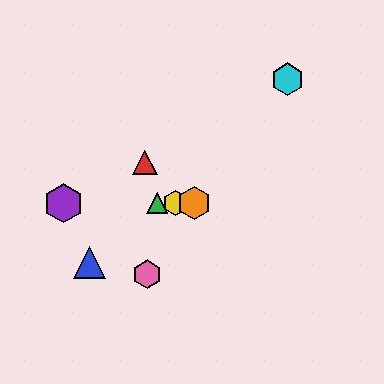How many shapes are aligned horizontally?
4 shapes (the green triangle, the yellow hexagon, the purple hexagon, the orange hexagon) are aligned horizontally.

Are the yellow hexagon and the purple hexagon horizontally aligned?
Yes, both are at y≈203.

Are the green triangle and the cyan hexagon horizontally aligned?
No, the green triangle is at y≈203 and the cyan hexagon is at y≈79.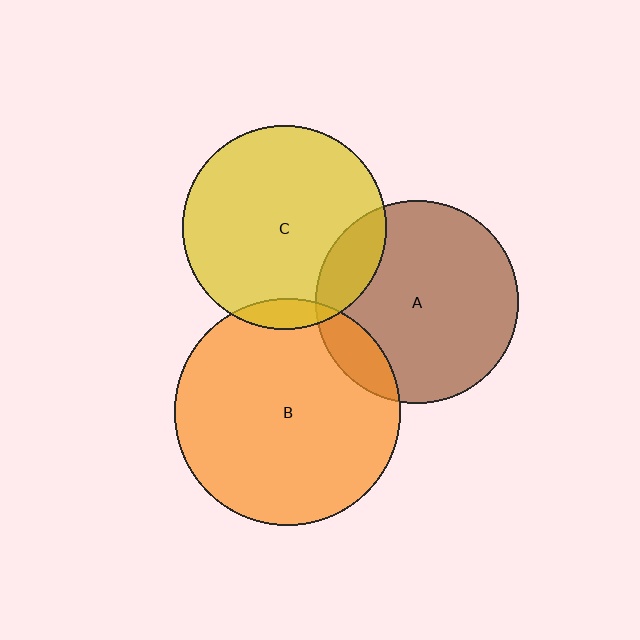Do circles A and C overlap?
Yes.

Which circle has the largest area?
Circle B (orange).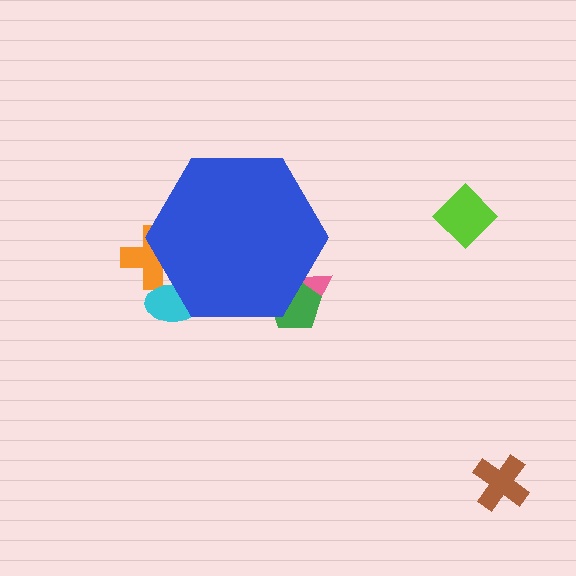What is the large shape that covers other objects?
A blue hexagon.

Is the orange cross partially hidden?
Yes, the orange cross is partially hidden behind the blue hexagon.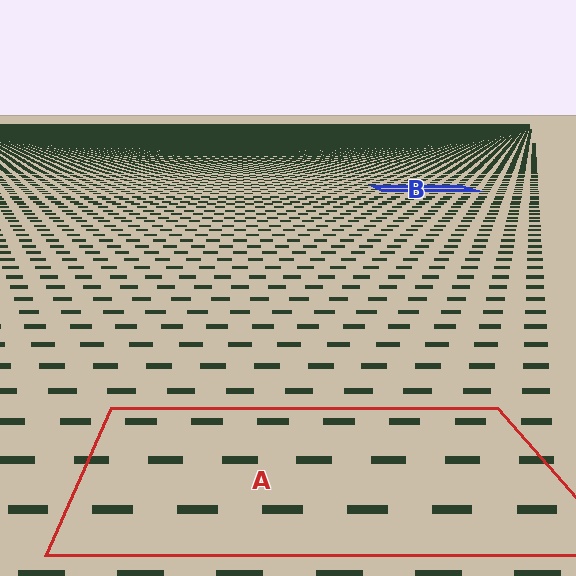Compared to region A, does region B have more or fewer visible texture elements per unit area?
Region B has more texture elements per unit area — they are packed more densely because it is farther away.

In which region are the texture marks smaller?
The texture marks are smaller in region B, because it is farther away.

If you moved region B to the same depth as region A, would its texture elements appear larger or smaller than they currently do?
They would appear larger. At a closer depth, the same texture elements are projected at a bigger on-screen size.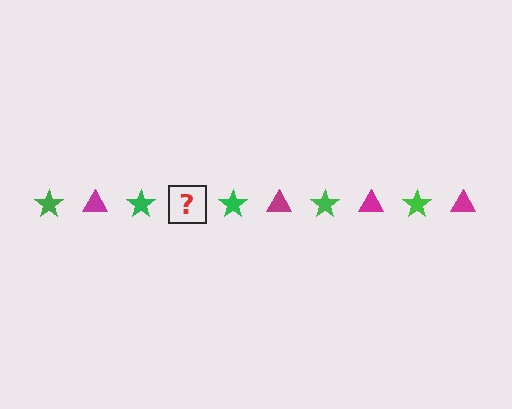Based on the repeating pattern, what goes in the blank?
The blank should be a magenta triangle.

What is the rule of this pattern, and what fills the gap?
The rule is that the pattern alternates between green star and magenta triangle. The gap should be filled with a magenta triangle.